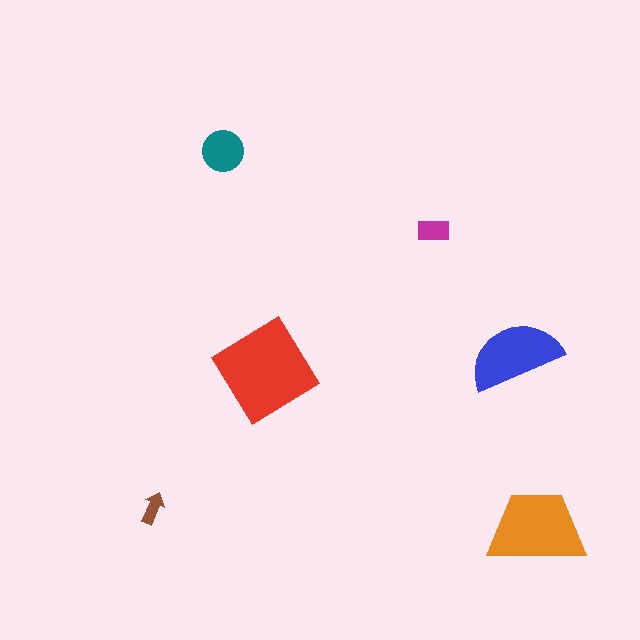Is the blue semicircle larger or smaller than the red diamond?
Smaller.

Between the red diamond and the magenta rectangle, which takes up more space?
The red diamond.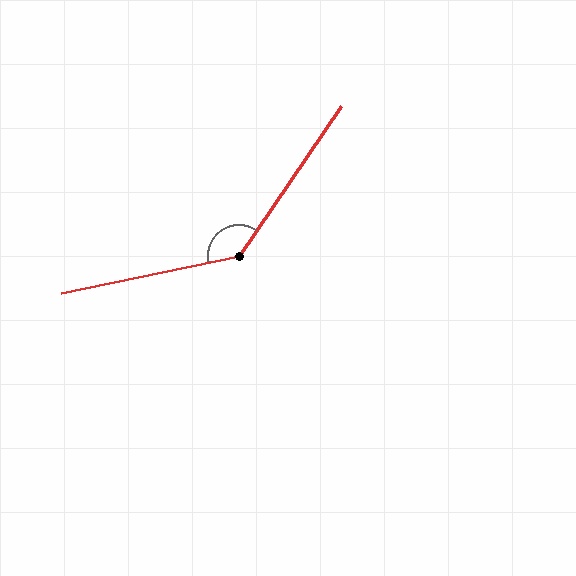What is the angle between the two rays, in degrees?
Approximately 136 degrees.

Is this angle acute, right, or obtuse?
It is obtuse.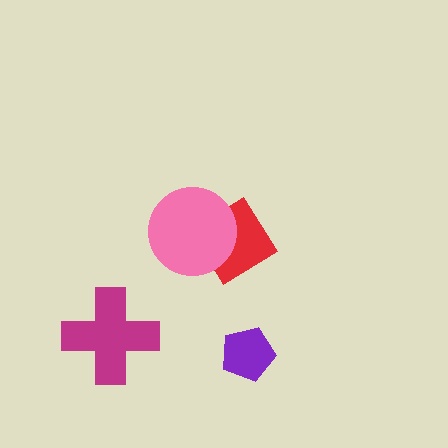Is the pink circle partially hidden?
No, no other shape covers it.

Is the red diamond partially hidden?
Yes, it is partially covered by another shape.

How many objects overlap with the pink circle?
1 object overlaps with the pink circle.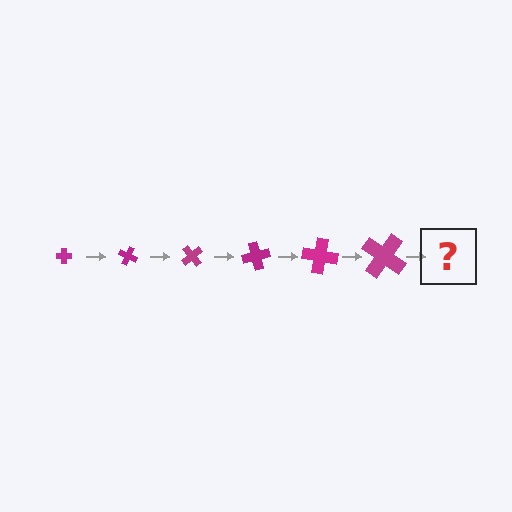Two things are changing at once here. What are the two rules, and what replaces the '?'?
The two rules are that the cross grows larger each step and it rotates 25 degrees each step. The '?' should be a cross, larger than the previous one and rotated 150 degrees from the start.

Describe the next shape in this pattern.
It should be a cross, larger than the previous one and rotated 150 degrees from the start.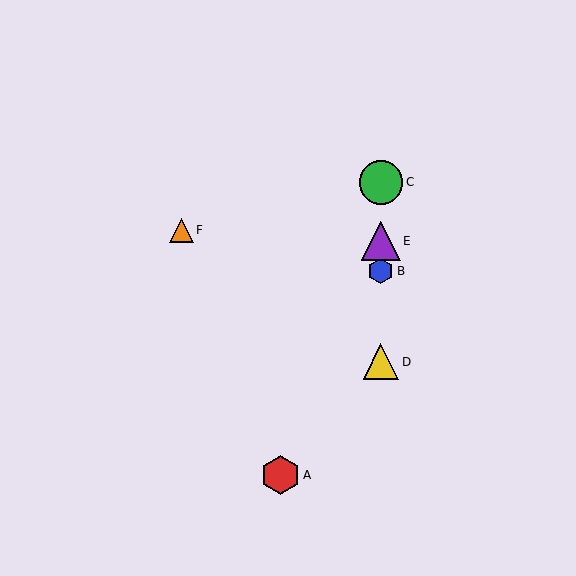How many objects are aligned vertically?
4 objects (B, C, D, E) are aligned vertically.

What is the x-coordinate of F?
Object F is at x≈181.